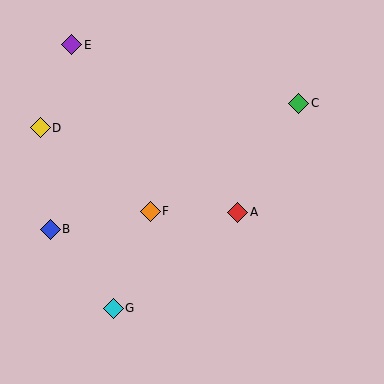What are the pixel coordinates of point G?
Point G is at (113, 308).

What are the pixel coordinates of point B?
Point B is at (50, 229).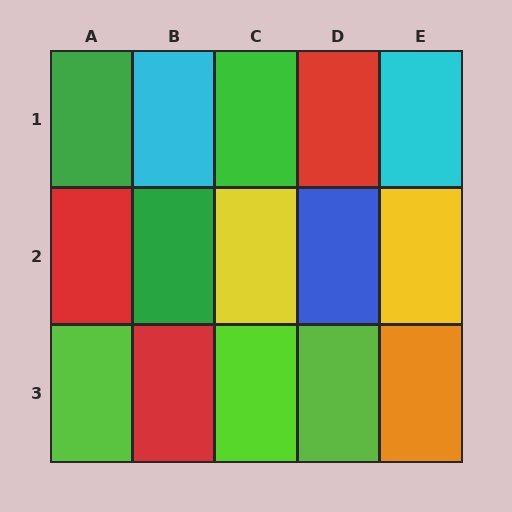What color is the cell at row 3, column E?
Orange.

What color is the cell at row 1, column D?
Red.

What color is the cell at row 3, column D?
Lime.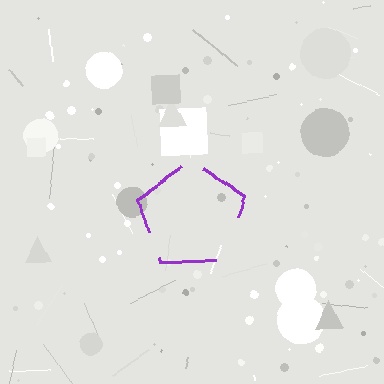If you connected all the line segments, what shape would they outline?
They would outline a pentagon.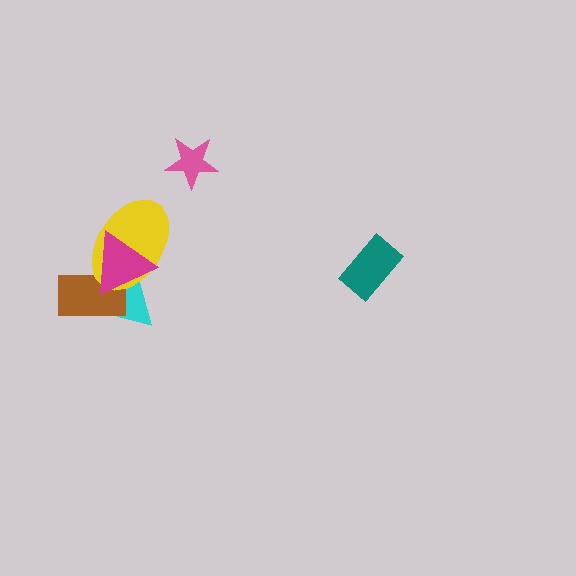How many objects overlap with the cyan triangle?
3 objects overlap with the cyan triangle.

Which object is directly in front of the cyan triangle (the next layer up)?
The brown rectangle is directly in front of the cyan triangle.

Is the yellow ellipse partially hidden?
Yes, it is partially covered by another shape.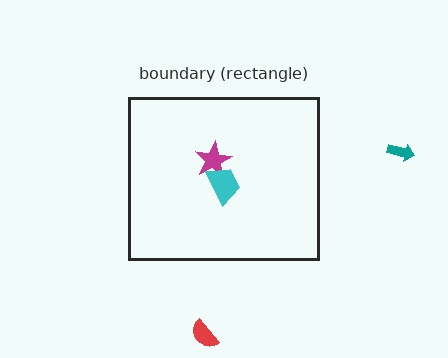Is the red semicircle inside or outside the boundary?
Outside.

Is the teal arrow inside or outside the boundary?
Outside.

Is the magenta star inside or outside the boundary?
Inside.